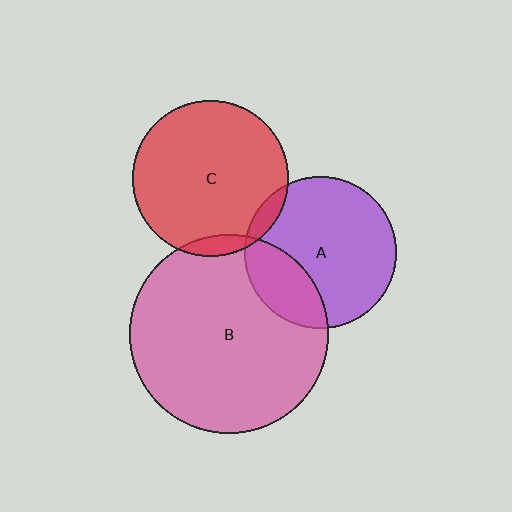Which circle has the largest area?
Circle B (pink).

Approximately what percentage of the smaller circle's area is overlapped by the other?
Approximately 25%.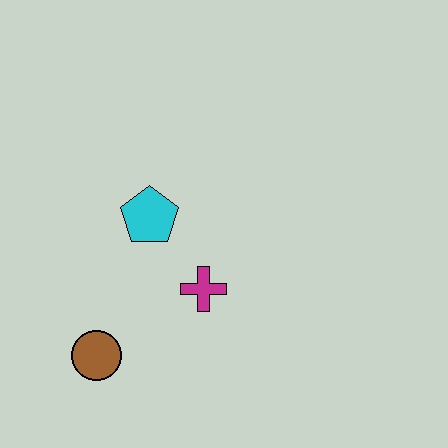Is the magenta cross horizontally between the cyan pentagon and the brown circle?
No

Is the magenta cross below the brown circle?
No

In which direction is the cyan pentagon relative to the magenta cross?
The cyan pentagon is above the magenta cross.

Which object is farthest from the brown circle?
The cyan pentagon is farthest from the brown circle.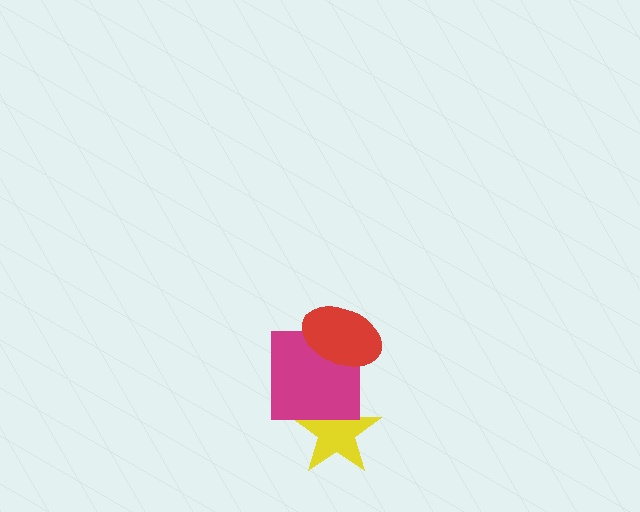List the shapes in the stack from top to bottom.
From top to bottom: the red ellipse, the magenta square, the yellow star.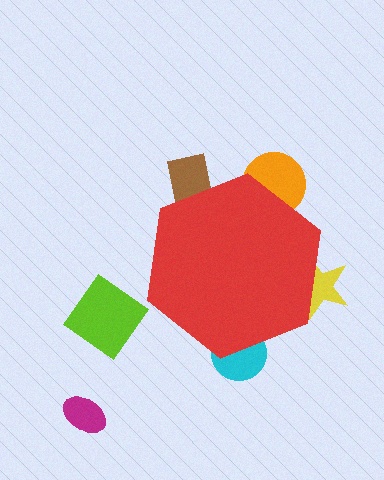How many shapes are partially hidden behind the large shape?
4 shapes are partially hidden.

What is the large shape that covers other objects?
A red hexagon.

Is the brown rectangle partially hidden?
Yes, the brown rectangle is partially hidden behind the red hexagon.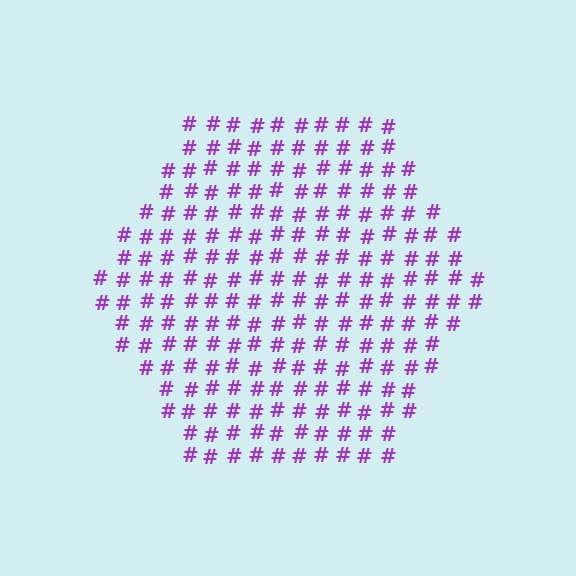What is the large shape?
The large shape is a hexagon.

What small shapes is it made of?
It is made of small hash symbols.